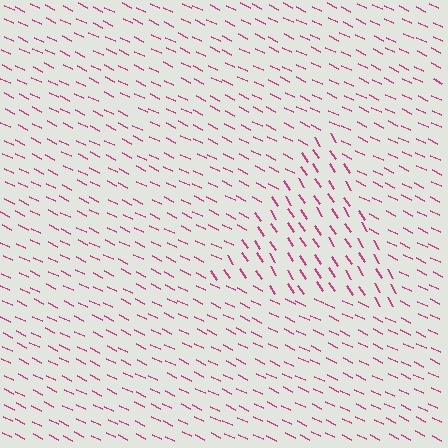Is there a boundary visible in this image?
Yes, there is a texture boundary formed by a change in line orientation.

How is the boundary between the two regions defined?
The boundary is defined purely by a change in line orientation (approximately 31 degrees difference). All lines are the same color and thickness.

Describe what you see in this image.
The image is filled with small magenta line segments. A triangle region in the image has lines oriented differently from the surrounding lines, creating a visible texture boundary.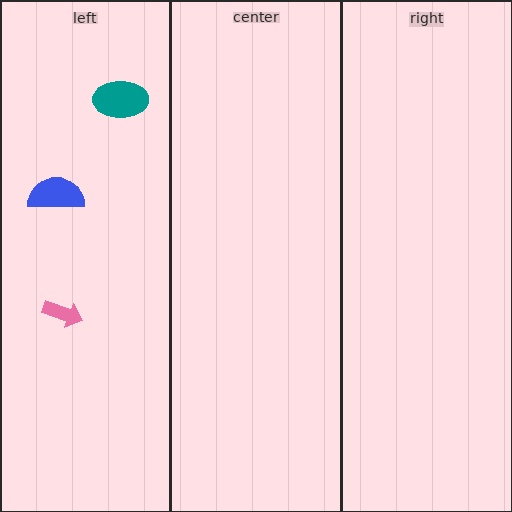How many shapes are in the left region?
3.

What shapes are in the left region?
The teal ellipse, the pink arrow, the blue semicircle.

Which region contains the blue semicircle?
The left region.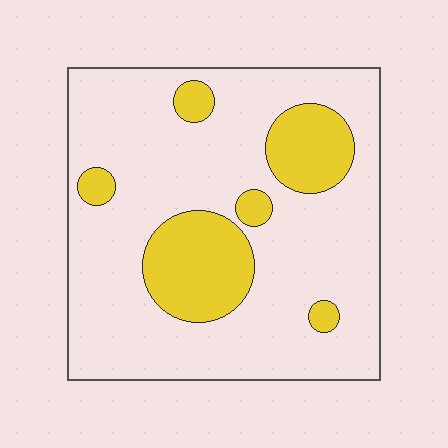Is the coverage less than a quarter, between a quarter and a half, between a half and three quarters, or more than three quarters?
Less than a quarter.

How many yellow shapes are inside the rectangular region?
6.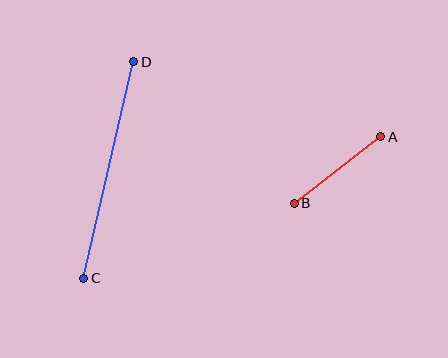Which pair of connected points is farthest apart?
Points C and D are farthest apart.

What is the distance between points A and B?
The distance is approximately 109 pixels.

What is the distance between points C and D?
The distance is approximately 222 pixels.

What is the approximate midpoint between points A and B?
The midpoint is at approximately (337, 170) pixels.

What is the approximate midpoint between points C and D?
The midpoint is at approximately (109, 170) pixels.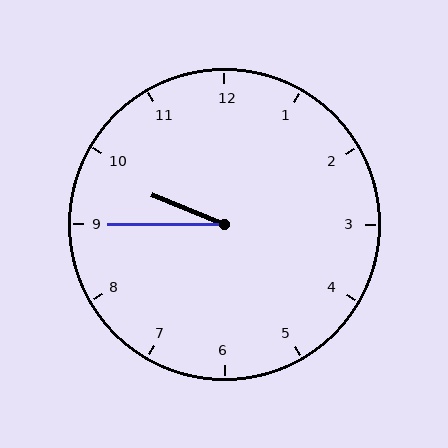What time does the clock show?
9:45.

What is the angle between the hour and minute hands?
Approximately 22 degrees.